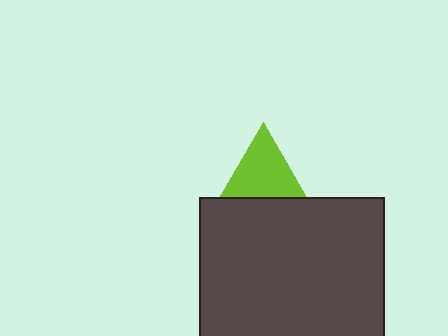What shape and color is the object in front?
The object in front is a dark gray square.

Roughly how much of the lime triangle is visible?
About half of it is visible (roughly 48%).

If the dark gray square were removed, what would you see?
You would see the complete lime triangle.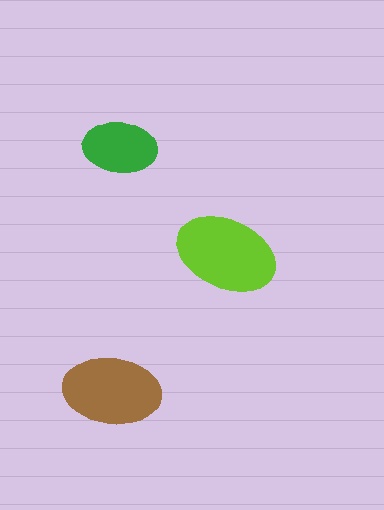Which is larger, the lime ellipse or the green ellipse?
The lime one.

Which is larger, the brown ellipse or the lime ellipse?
The lime one.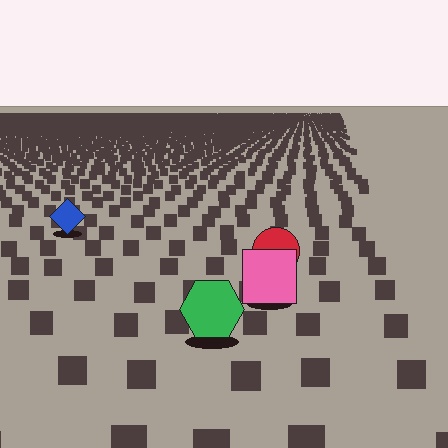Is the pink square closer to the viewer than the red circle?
Yes. The pink square is closer — you can tell from the texture gradient: the ground texture is coarser near it.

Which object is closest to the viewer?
The green hexagon is closest. The texture marks near it are larger and more spread out.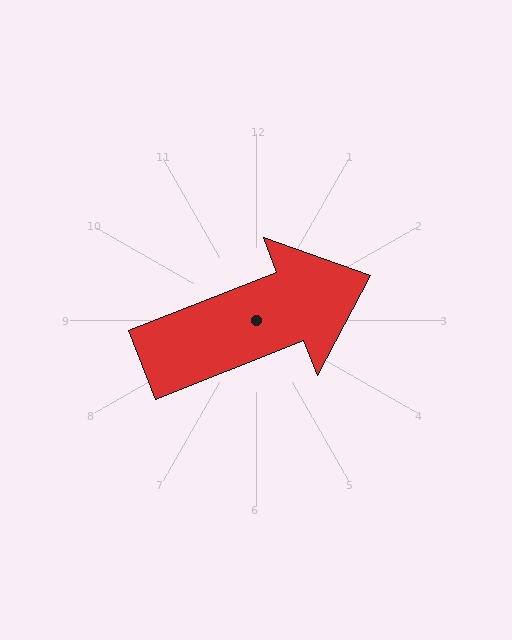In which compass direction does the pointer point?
East.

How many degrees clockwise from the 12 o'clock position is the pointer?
Approximately 69 degrees.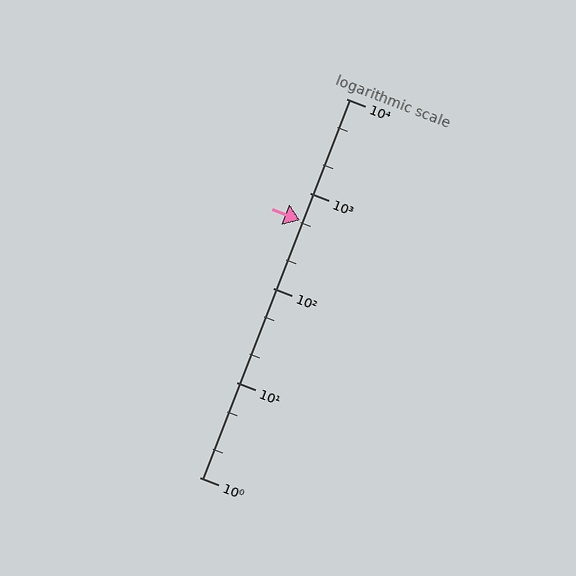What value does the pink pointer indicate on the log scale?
The pointer indicates approximately 520.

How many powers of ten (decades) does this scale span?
The scale spans 4 decades, from 1 to 10000.